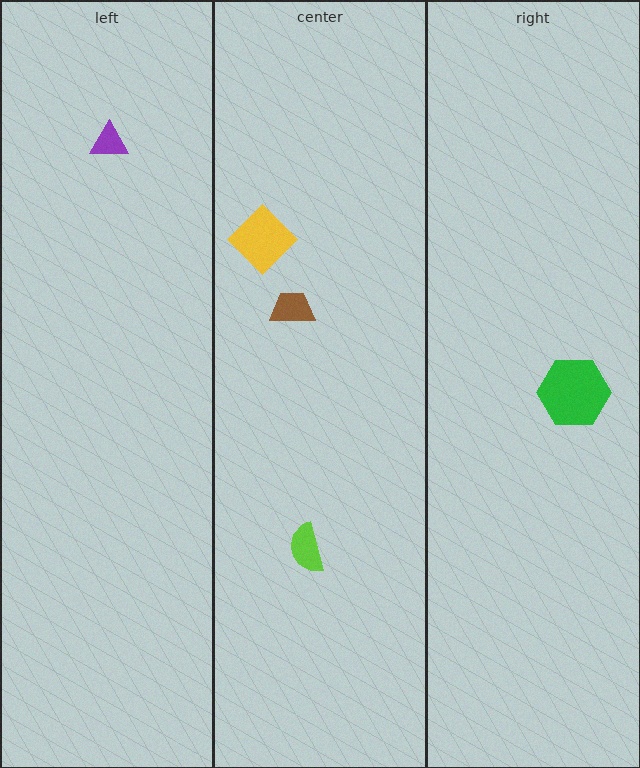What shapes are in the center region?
The lime semicircle, the brown trapezoid, the yellow diamond.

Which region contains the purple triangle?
The left region.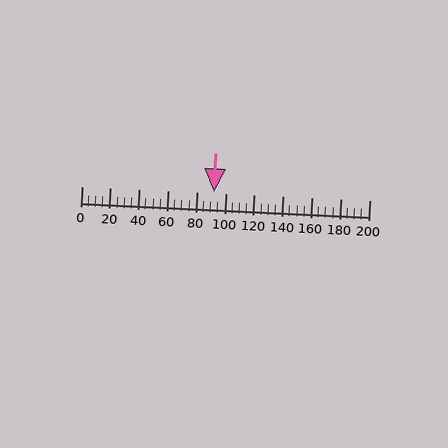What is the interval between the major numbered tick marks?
The major tick marks are spaced 20 units apart.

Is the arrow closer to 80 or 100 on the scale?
The arrow is closer to 100.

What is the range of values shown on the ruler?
The ruler shows values from 0 to 200.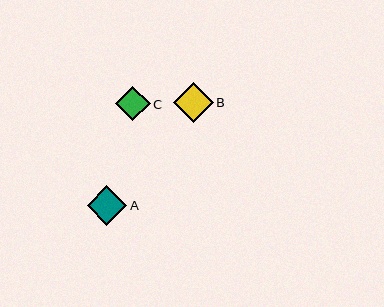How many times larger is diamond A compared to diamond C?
Diamond A is approximately 1.1 times the size of diamond C.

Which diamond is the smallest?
Diamond C is the smallest with a size of approximately 34 pixels.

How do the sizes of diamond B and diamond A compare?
Diamond B and diamond A are approximately the same size.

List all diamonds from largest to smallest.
From largest to smallest: B, A, C.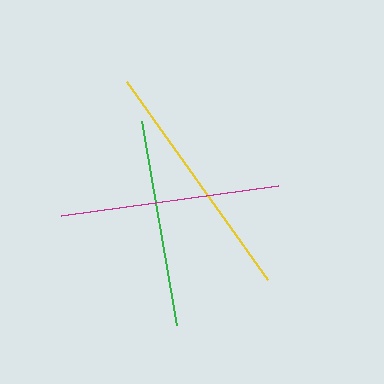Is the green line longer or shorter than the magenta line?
The magenta line is longer than the green line.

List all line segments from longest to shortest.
From longest to shortest: yellow, magenta, green.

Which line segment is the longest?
The yellow line is the longest at approximately 243 pixels.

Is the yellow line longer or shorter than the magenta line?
The yellow line is longer than the magenta line.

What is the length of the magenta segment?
The magenta segment is approximately 218 pixels long.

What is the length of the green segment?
The green segment is approximately 207 pixels long.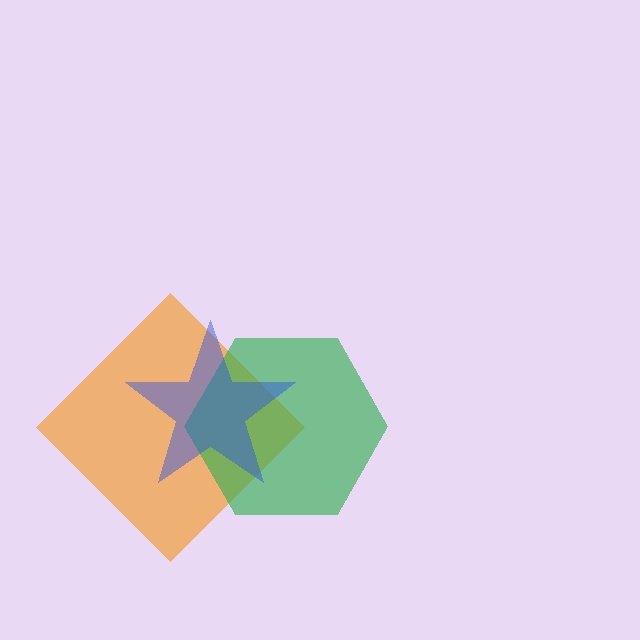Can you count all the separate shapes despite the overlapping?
Yes, there are 3 separate shapes.